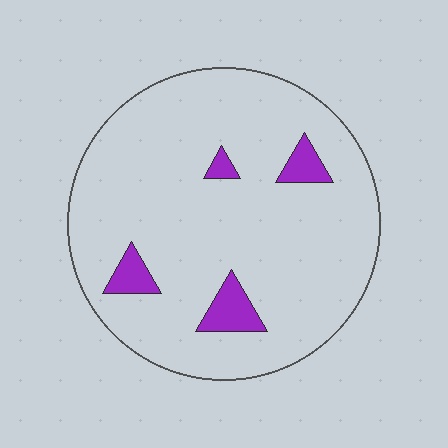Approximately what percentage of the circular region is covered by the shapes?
Approximately 10%.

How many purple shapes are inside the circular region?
4.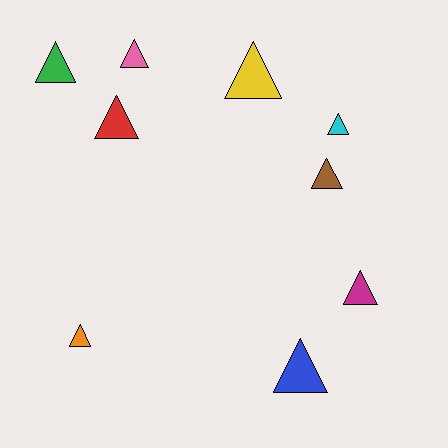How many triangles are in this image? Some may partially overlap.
There are 9 triangles.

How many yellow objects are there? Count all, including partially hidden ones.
There is 1 yellow object.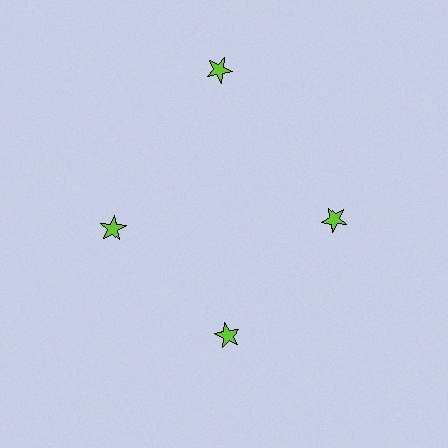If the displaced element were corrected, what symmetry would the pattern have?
It would have 4-fold rotational symmetry — the pattern would map onto itself every 90 degrees.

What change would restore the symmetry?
The symmetry would be restored by moving it inward, back onto the ring so that all 4 stars sit at equal angles and equal distance from the center.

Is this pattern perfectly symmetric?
No. The 4 lime stars are arranged in a ring, but one element near the 12 o'clock position is pushed outward from the center, breaking the 4-fold rotational symmetry.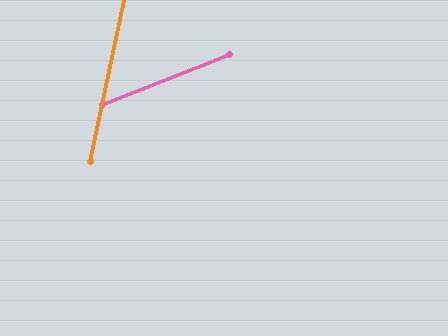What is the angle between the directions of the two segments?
Approximately 57 degrees.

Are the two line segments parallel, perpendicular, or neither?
Neither parallel nor perpendicular — they differ by about 57°.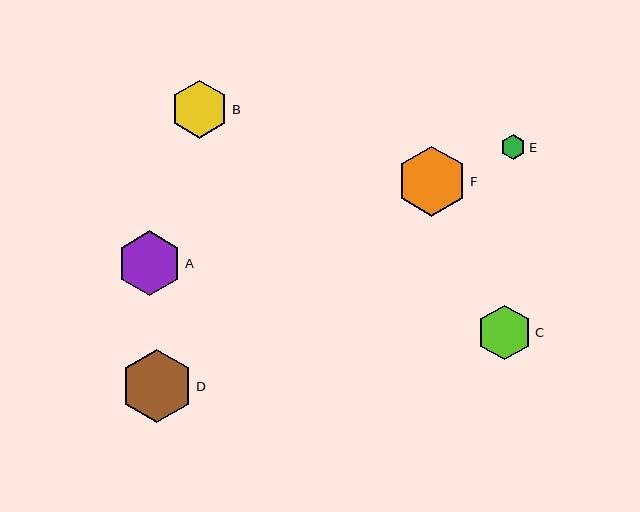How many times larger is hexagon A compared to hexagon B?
Hexagon A is approximately 1.1 times the size of hexagon B.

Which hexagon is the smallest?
Hexagon E is the smallest with a size of approximately 25 pixels.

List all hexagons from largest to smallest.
From largest to smallest: D, F, A, B, C, E.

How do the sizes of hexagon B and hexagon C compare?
Hexagon B and hexagon C are approximately the same size.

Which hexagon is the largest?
Hexagon D is the largest with a size of approximately 72 pixels.